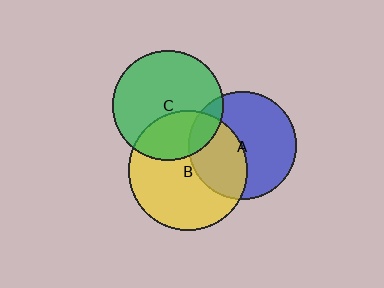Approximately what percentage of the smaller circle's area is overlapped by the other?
Approximately 15%.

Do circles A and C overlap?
Yes.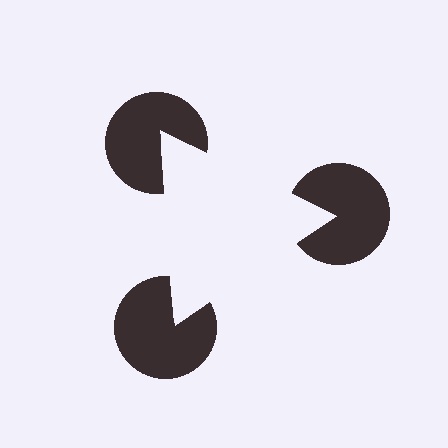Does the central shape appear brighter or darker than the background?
It typically appears slightly brighter than the background, even though no actual brightness change is drawn.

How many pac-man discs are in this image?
There are 3 — one at each vertex of the illusory triangle.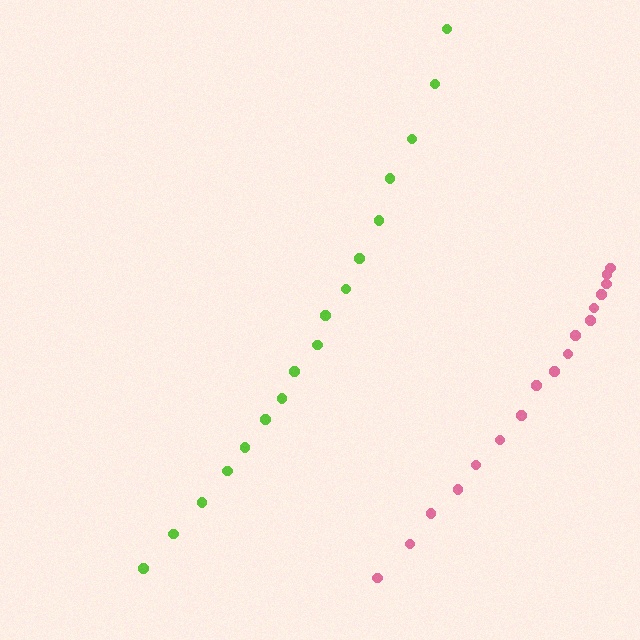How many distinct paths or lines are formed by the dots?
There are 2 distinct paths.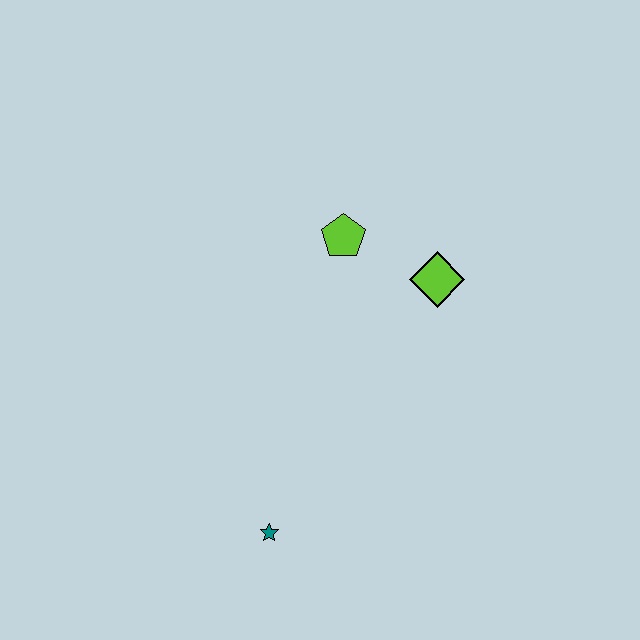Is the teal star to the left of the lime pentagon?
Yes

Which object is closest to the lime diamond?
The lime pentagon is closest to the lime diamond.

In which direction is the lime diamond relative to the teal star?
The lime diamond is above the teal star.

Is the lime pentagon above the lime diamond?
Yes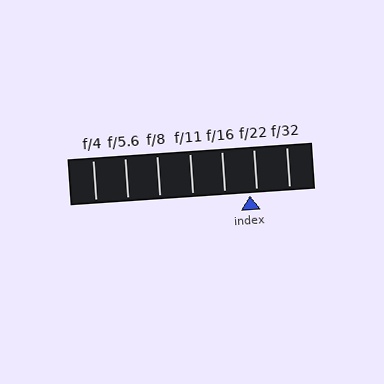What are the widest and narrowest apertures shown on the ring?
The widest aperture shown is f/4 and the narrowest is f/32.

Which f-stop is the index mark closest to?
The index mark is closest to f/22.